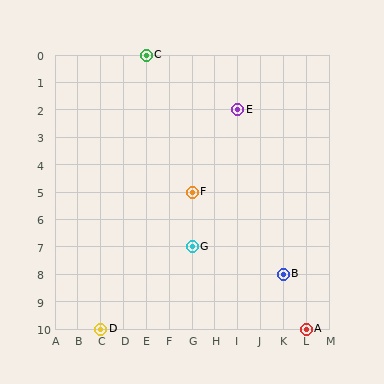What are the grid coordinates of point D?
Point D is at grid coordinates (C, 10).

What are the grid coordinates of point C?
Point C is at grid coordinates (E, 0).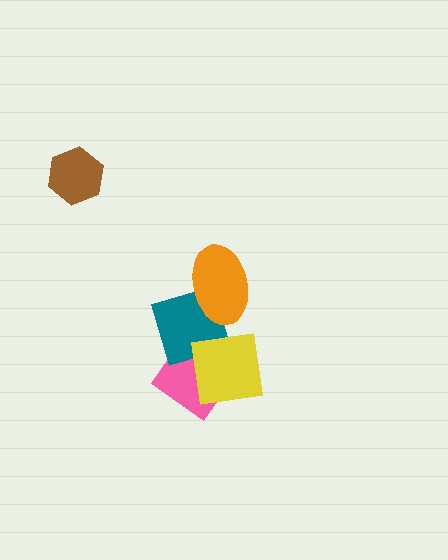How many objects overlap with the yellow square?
2 objects overlap with the yellow square.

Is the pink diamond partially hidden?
Yes, it is partially covered by another shape.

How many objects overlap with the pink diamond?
2 objects overlap with the pink diamond.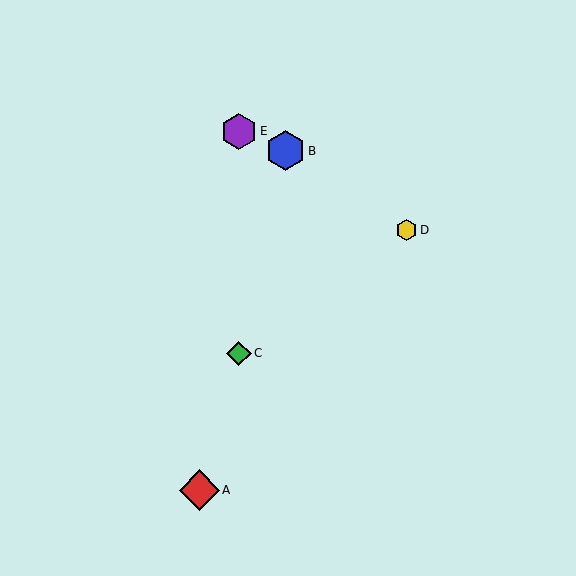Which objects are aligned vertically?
Objects C, E are aligned vertically.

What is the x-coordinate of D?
Object D is at x≈407.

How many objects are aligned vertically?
2 objects (C, E) are aligned vertically.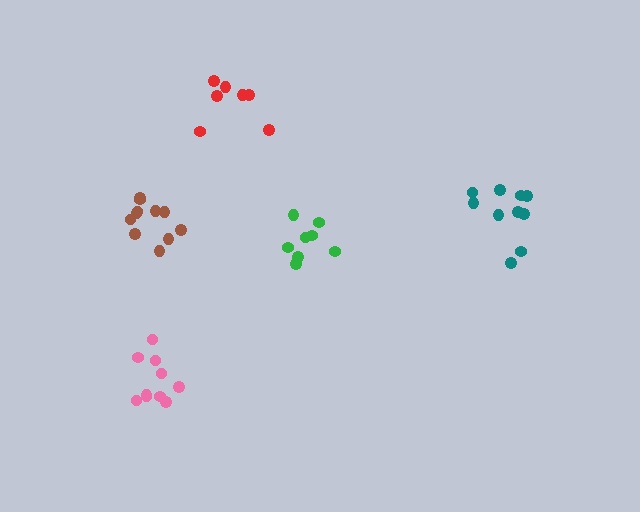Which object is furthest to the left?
The brown cluster is leftmost.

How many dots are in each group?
Group 1: 11 dots, Group 2: 10 dots, Group 3: 8 dots, Group 4: 7 dots, Group 5: 10 dots (46 total).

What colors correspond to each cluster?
The clusters are colored: brown, pink, green, red, teal.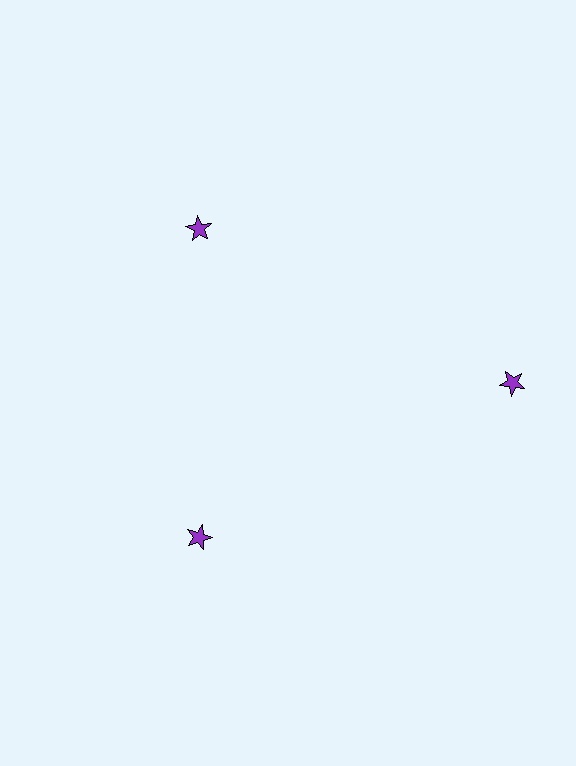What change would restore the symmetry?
The symmetry would be restored by moving it inward, back onto the ring so that all 3 stars sit at equal angles and equal distance from the center.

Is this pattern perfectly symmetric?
No. The 3 purple stars are arranged in a ring, but one element near the 3 o'clock position is pushed outward from the center, breaking the 3-fold rotational symmetry.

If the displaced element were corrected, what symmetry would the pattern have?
It would have 3-fold rotational symmetry — the pattern would map onto itself every 120 degrees.